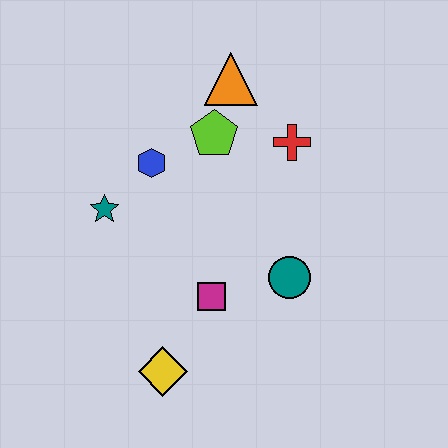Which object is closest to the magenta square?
The teal circle is closest to the magenta square.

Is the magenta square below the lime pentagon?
Yes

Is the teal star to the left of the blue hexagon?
Yes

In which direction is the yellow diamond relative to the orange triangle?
The yellow diamond is below the orange triangle.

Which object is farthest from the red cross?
The yellow diamond is farthest from the red cross.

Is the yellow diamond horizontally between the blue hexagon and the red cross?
Yes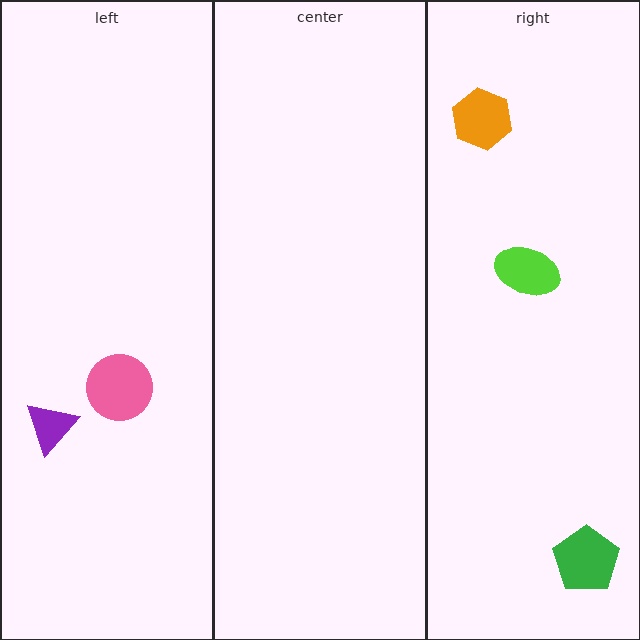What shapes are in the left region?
The purple triangle, the pink circle.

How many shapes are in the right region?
3.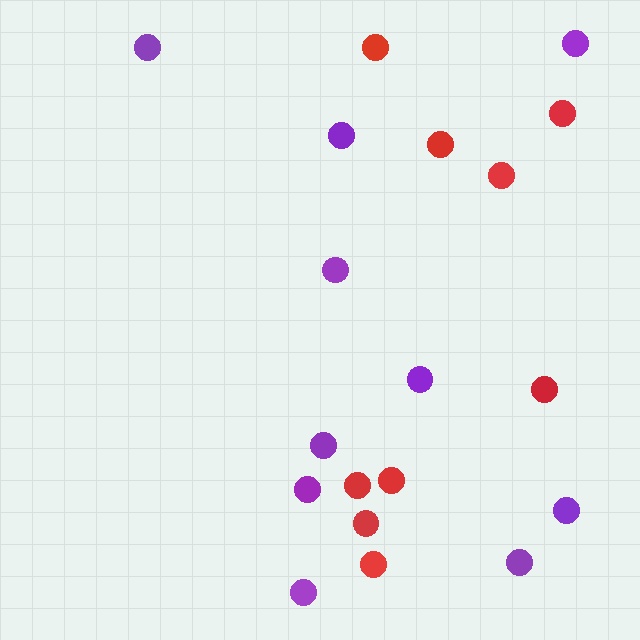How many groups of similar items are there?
There are 2 groups: one group of red circles (9) and one group of purple circles (10).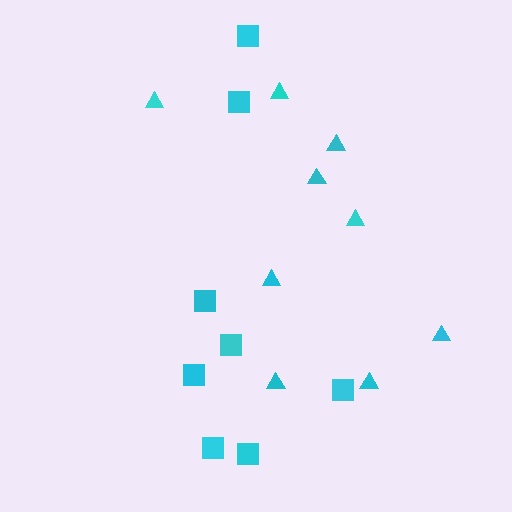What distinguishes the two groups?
There are 2 groups: one group of squares (8) and one group of triangles (9).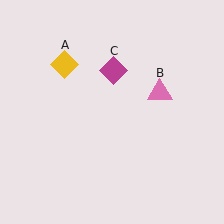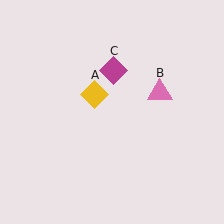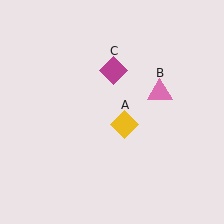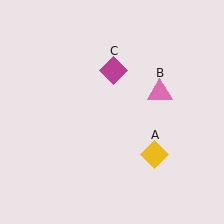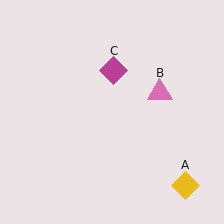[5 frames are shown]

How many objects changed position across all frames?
1 object changed position: yellow diamond (object A).